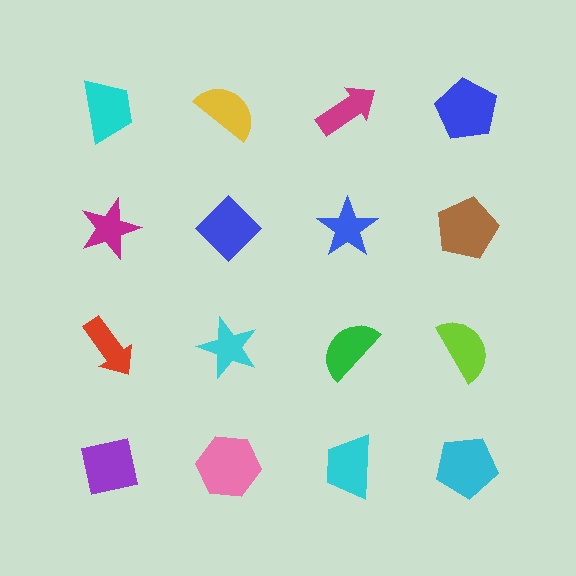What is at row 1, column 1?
A cyan trapezoid.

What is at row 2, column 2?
A blue diamond.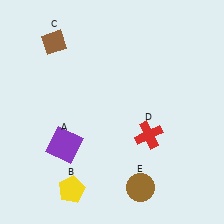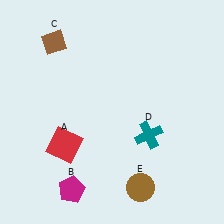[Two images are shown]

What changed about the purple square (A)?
In Image 1, A is purple. In Image 2, it changed to red.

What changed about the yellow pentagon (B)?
In Image 1, B is yellow. In Image 2, it changed to magenta.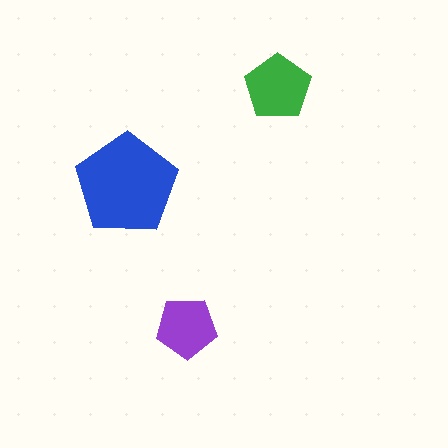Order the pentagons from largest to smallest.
the blue one, the green one, the purple one.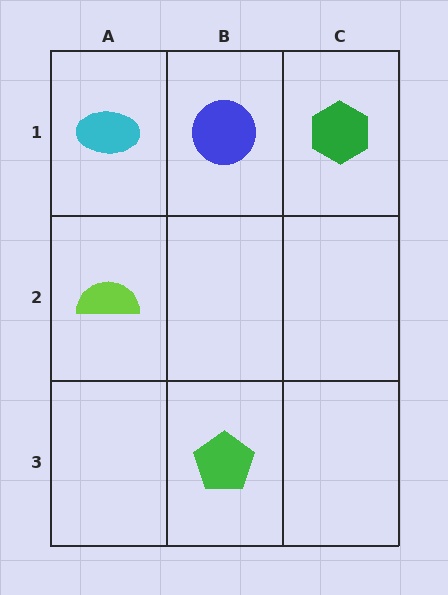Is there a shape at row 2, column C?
No, that cell is empty.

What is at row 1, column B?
A blue circle.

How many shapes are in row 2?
1 shape.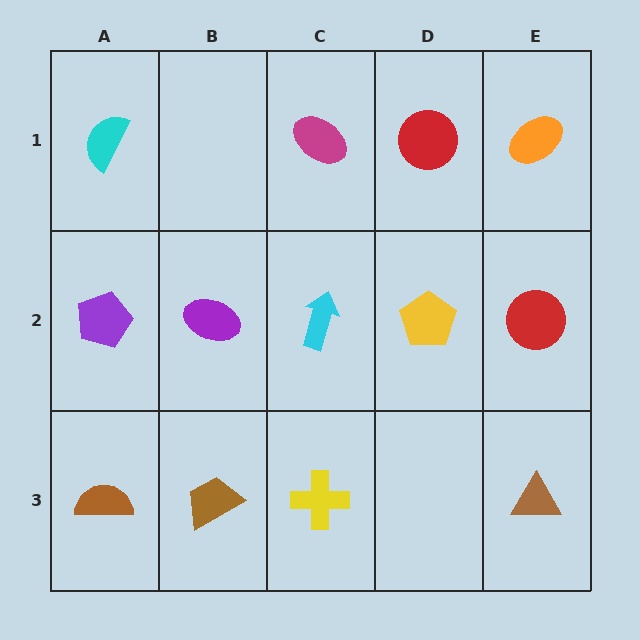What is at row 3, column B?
A brown trapezoid.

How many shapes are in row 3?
4 shapes.